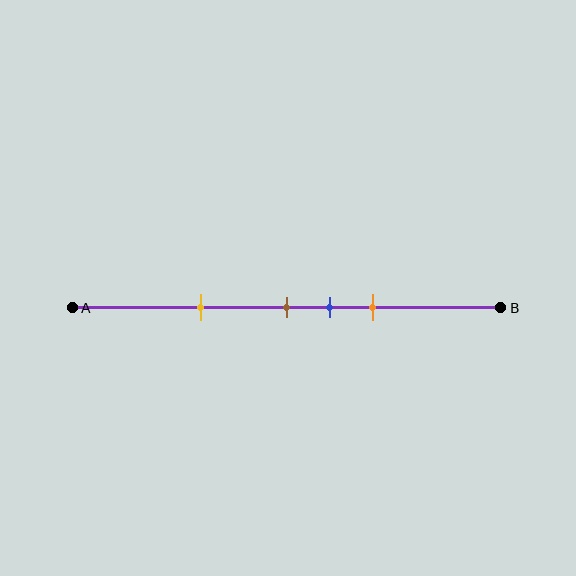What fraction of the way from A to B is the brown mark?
The brown mark is approximately 50% (0.5) of the way from A to B.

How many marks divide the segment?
There are 4 marks dividing the segment.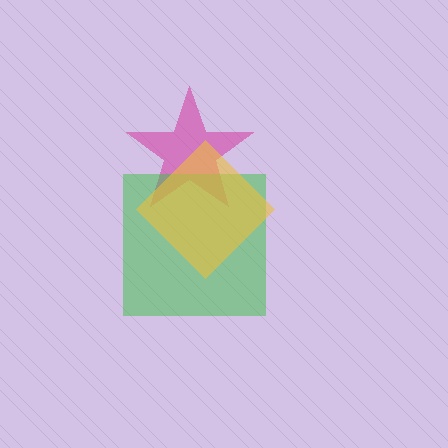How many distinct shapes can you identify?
There are 3 distinct shapes: a magenta star, a green square, a yellow diamond.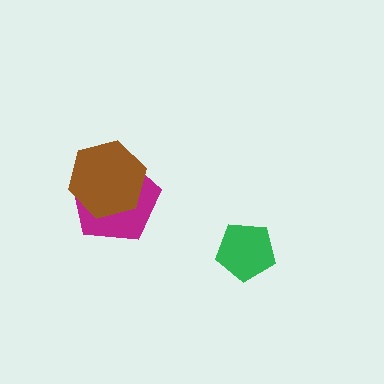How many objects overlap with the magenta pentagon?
1 object overlaps with the magenta pentagon.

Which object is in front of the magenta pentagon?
The brown hexagon is in front of the magenta pentagon.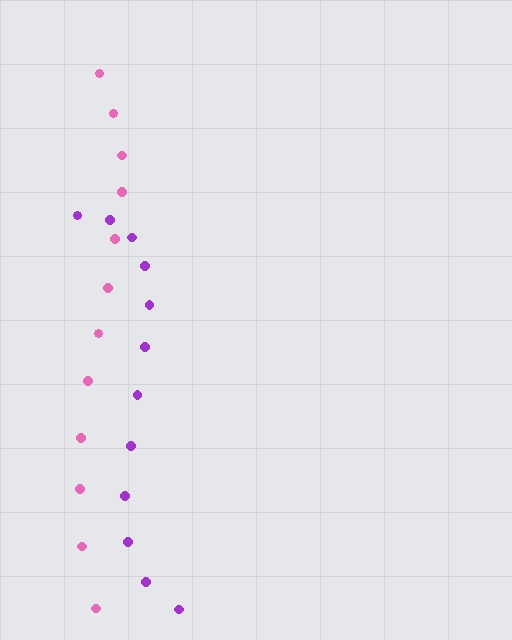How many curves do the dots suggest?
There are 2 distinct paths.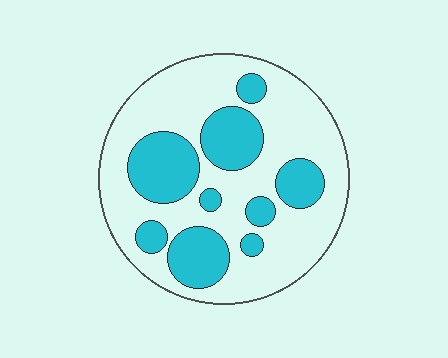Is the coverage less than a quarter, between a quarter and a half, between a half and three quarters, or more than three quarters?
Between a quarter and a half.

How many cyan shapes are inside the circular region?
9.